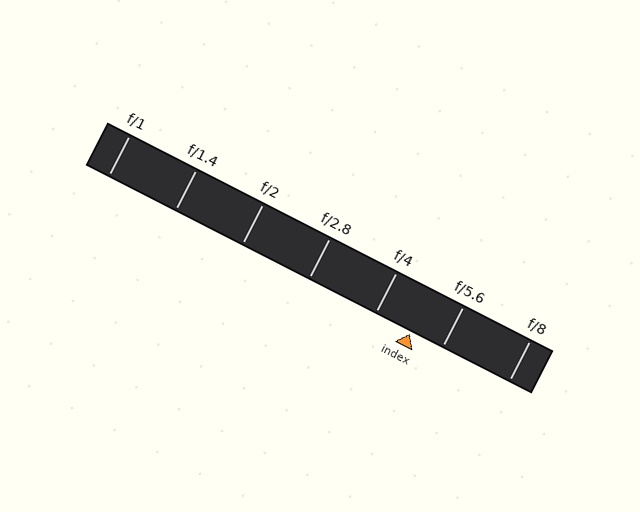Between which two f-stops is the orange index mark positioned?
The index mark is between f/4 and f/5.6.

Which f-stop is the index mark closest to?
The index mark is closest to f/5.6.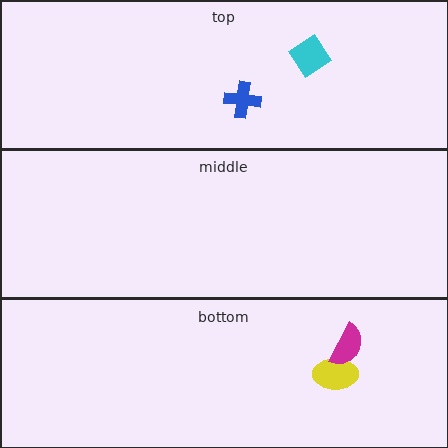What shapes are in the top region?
The blue cross, the cyan diamond.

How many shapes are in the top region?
2.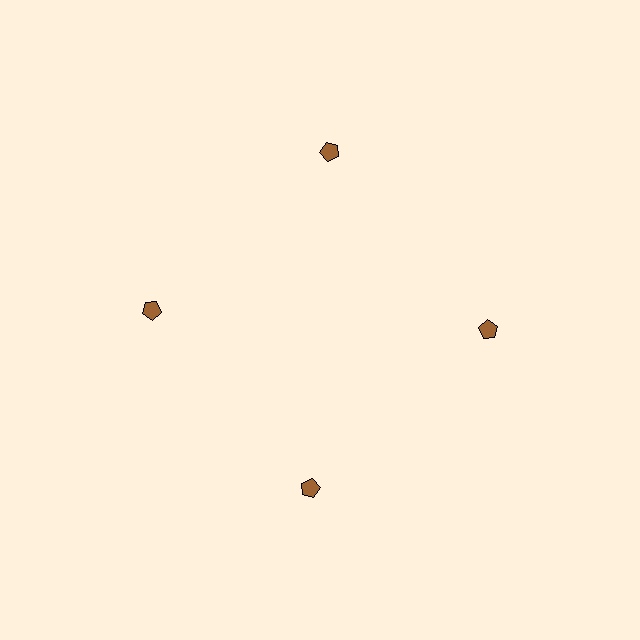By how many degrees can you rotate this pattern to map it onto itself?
The pattern maps onto itself every 90 degrees of rotation.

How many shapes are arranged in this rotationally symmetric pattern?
There are 4 shapes, arranged in 4 groups of 1.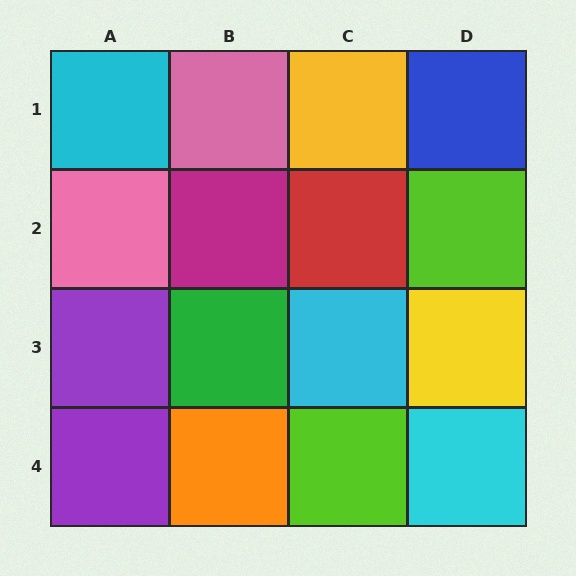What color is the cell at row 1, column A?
Cyan.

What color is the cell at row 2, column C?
Red.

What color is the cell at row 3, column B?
Green.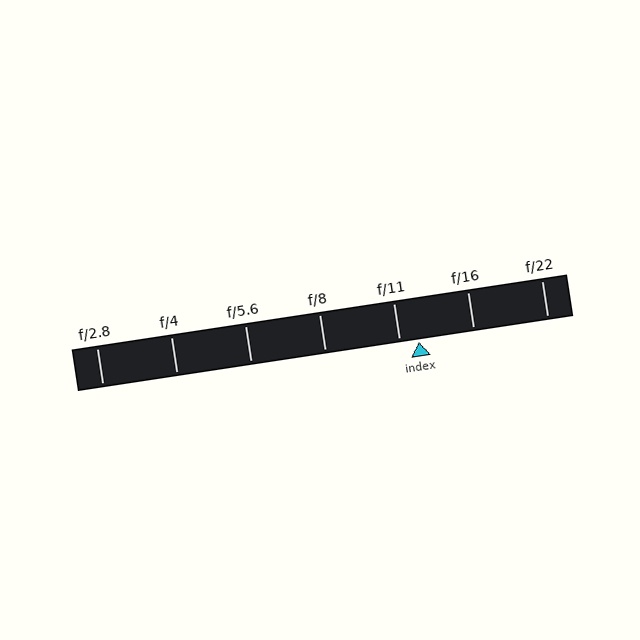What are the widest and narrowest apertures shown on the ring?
The widest aperture shown is f/2.8 and the narrowest is f/22.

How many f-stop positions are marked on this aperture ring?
There are 7 f-stop positions marked.